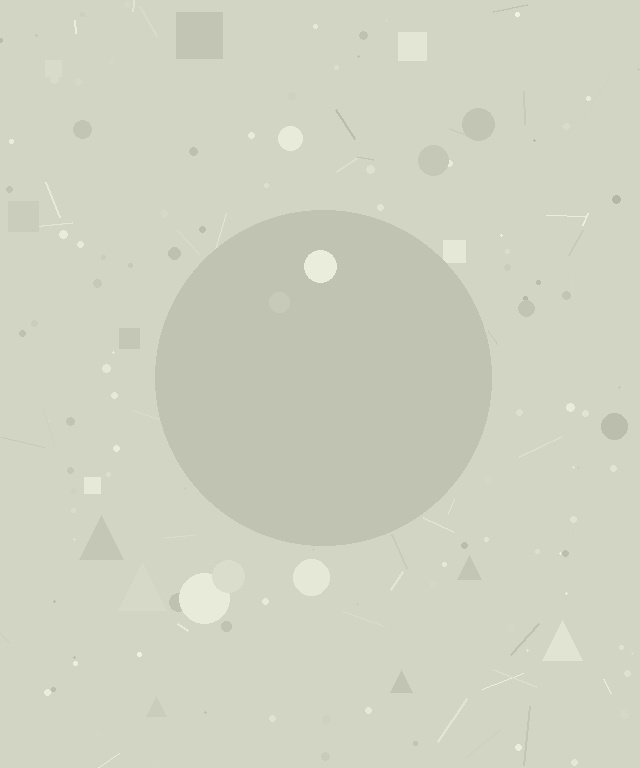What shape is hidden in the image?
A circle is hidden in the image.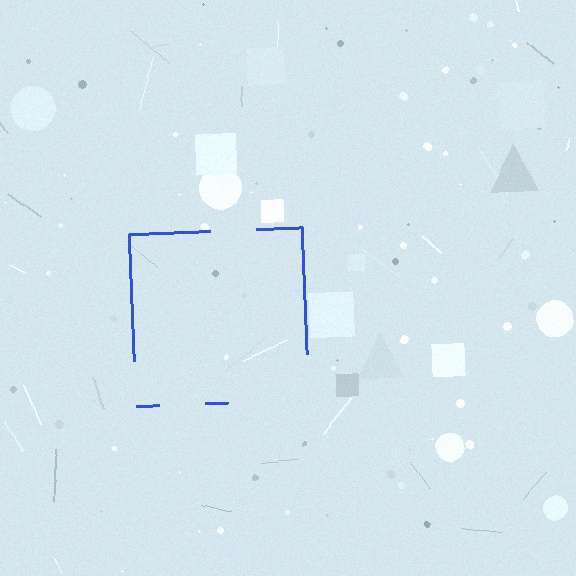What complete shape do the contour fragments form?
The contour fragments form a square.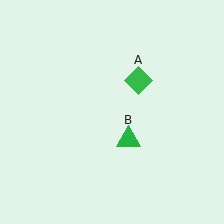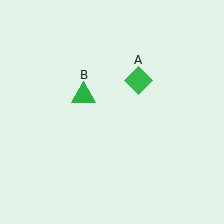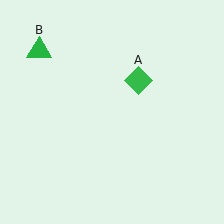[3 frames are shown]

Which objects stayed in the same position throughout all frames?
Green diamond (object A) remained stationary.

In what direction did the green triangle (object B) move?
The green triangle (object B) moved up and to the left.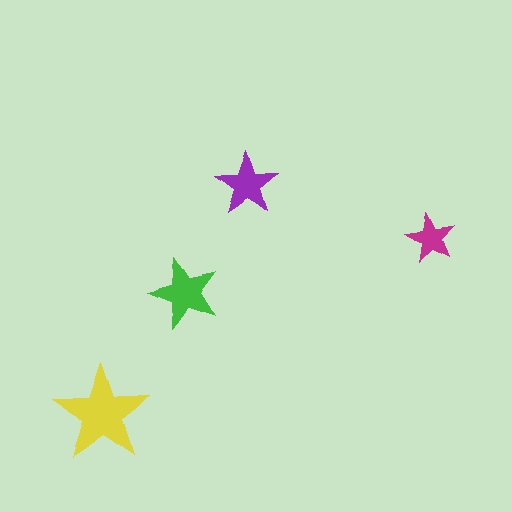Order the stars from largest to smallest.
the yellow one, the green one, the purple one, the magenta one.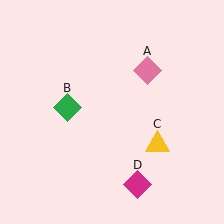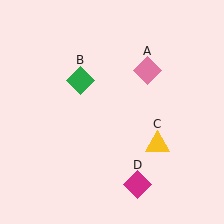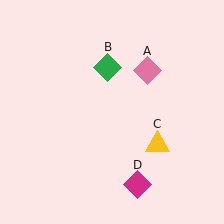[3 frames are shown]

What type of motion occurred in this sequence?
The green diamond (object B) rotated clockwise around the center of the scene.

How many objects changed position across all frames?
1 object changed position: green diamond (object B).